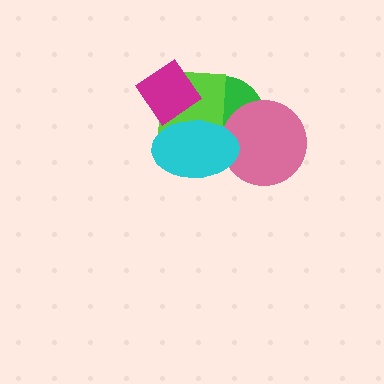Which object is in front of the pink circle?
The cyan ellipse is in front of the pink circle.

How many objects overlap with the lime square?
3 objects overlap with the lime square.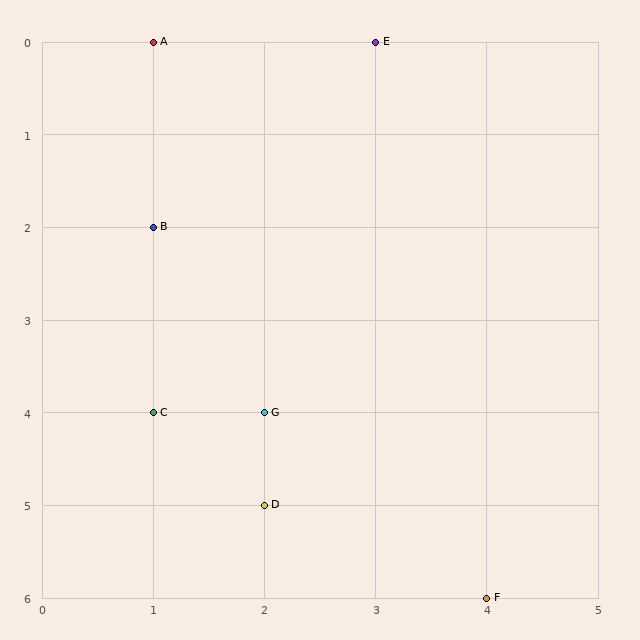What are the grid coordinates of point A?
Point A is at grid coordinates (1, 0).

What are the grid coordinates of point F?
Point F is at grid coordinates (4, 6).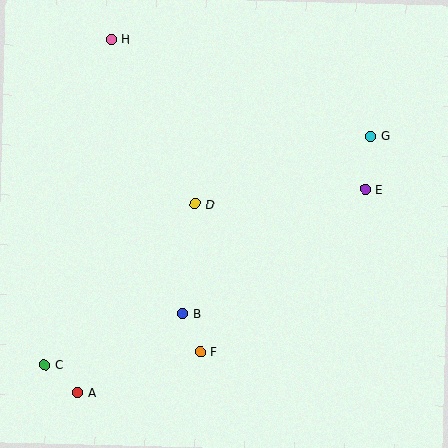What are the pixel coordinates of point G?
Point G is at (371, 136).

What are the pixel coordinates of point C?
Point C is at (45, 365).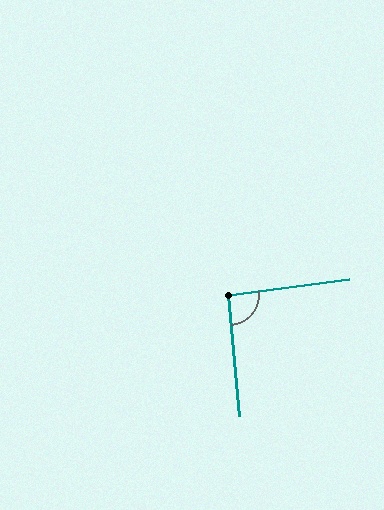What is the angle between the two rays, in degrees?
Approximately 92 degrees.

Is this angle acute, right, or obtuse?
It is approximately a right angle.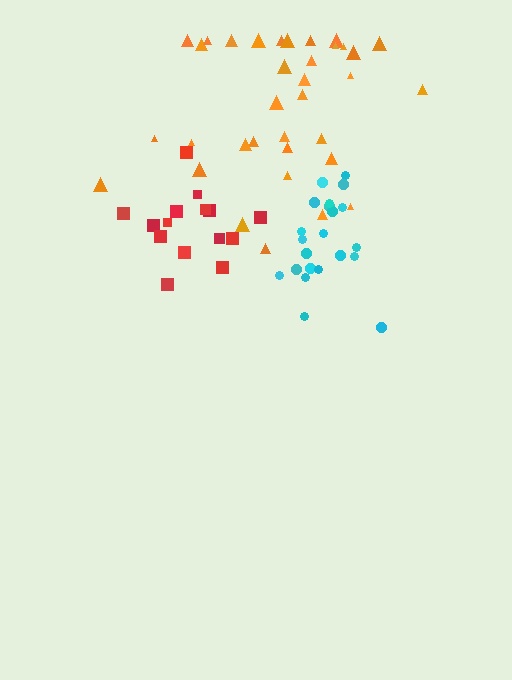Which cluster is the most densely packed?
Cyan.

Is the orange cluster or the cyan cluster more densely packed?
Cyan.